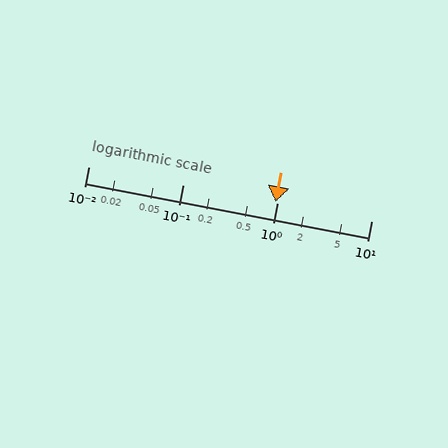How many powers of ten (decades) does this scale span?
The scale spans 3 decades, from 0.01 to 10.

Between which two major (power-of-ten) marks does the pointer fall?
The pointer is between 0.1 and 1.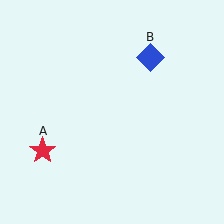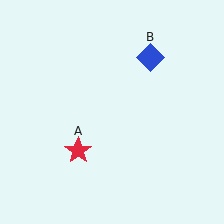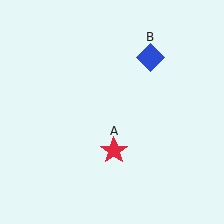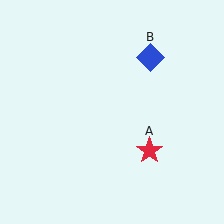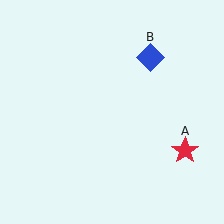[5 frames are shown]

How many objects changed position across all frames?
1 object changed position: red star (object A).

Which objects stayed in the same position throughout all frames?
Blue diamond (object B) remained stationary.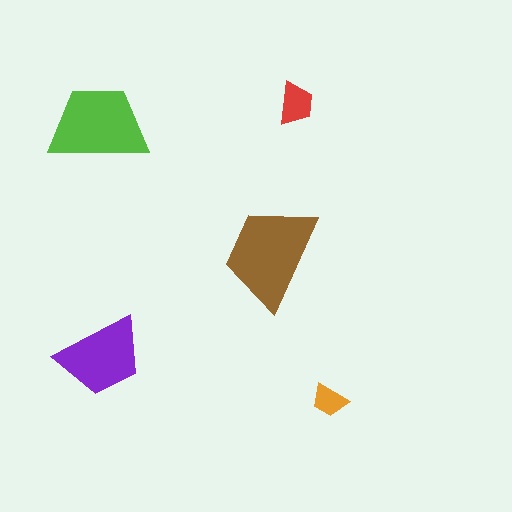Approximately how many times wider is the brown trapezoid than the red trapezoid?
About 2.5 times wider.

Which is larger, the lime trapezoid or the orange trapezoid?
The lime one.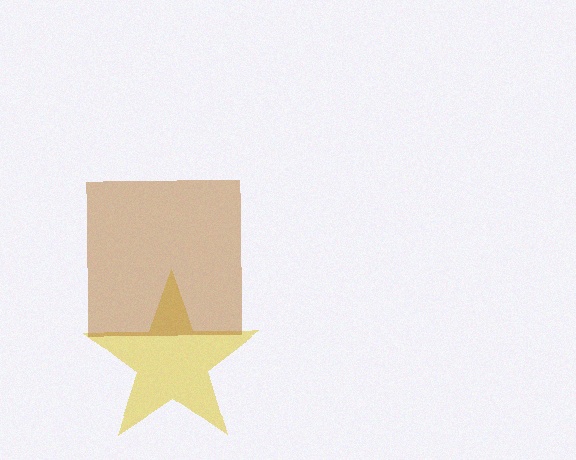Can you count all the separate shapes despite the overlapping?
Yes, there are 2 separate shapes.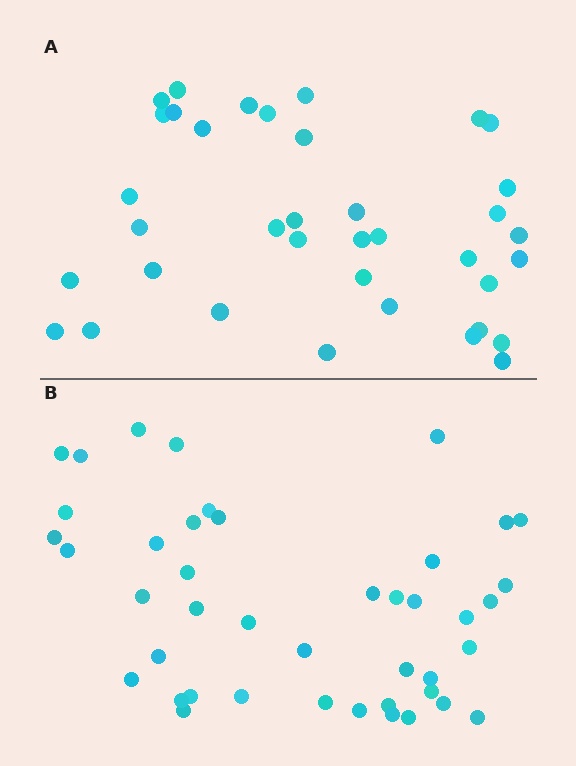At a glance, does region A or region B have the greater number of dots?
Region B (the bottom region) has more dots.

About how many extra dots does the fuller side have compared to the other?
Region B has about 6 more dots than region A.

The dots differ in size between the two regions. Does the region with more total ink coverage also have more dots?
No. Region A has more total ink coverage because its dots are larger, but region B actually contains more individual dots. Total area can be misleading — the number of items is what matters here.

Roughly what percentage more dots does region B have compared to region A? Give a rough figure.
About 15% more.